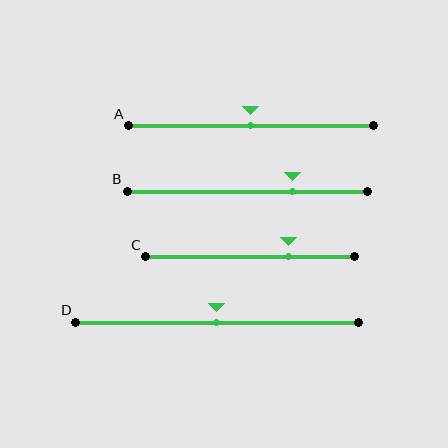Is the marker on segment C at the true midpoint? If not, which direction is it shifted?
No, the marker on segment C is shifted to the right by about 18% of the segment length.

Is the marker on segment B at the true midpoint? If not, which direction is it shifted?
No, the marker on segment B is shifted to the right by about 19% of the segment length.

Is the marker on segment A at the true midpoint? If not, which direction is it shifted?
Yes, the marker on segment A is at the true midpoint.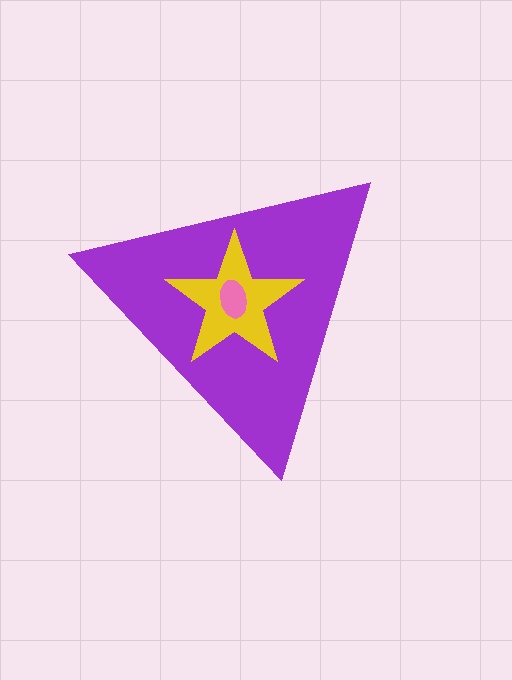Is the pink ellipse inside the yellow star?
Yes.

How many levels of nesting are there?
3.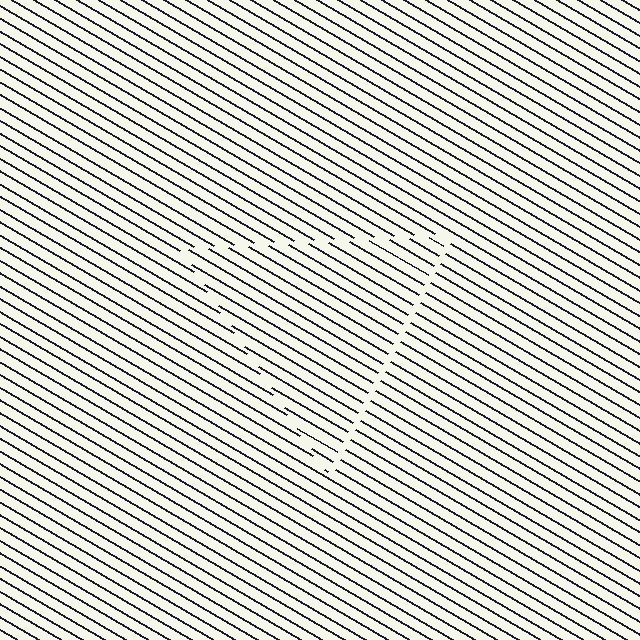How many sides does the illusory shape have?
3 sides — the line-ends trace a triangle.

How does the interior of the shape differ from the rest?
The interior of the shape contains the same grating, shifted by half a period — the contour is defined by the phase discontinuity where line-ends from the inner and outer gratings abut.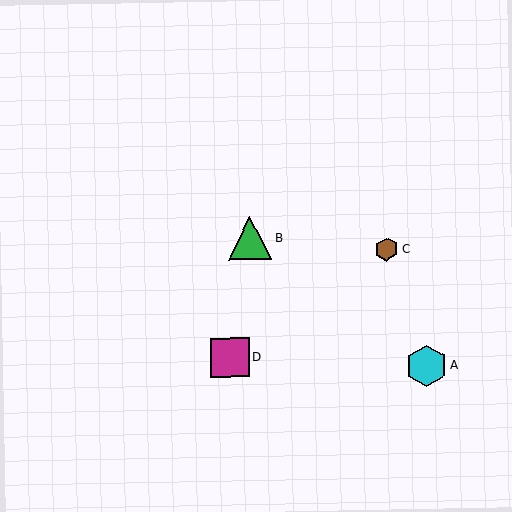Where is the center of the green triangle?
The center of the green triangle is at (250, 238).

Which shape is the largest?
The green triangle (labeled B) is the largest.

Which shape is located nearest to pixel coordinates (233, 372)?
The magenta square (labeled D) at (230, 358) is nearest to that location.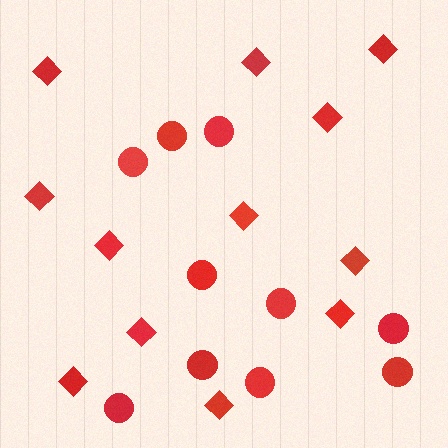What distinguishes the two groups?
There are 2 groups: one group of diamonds (12) and one group of circles (10).